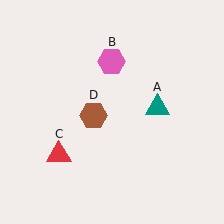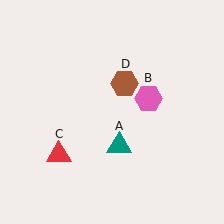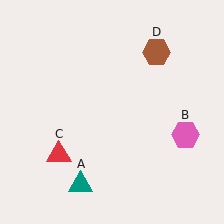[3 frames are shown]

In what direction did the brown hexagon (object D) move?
The brown hexagon (object D) moved up and to the right.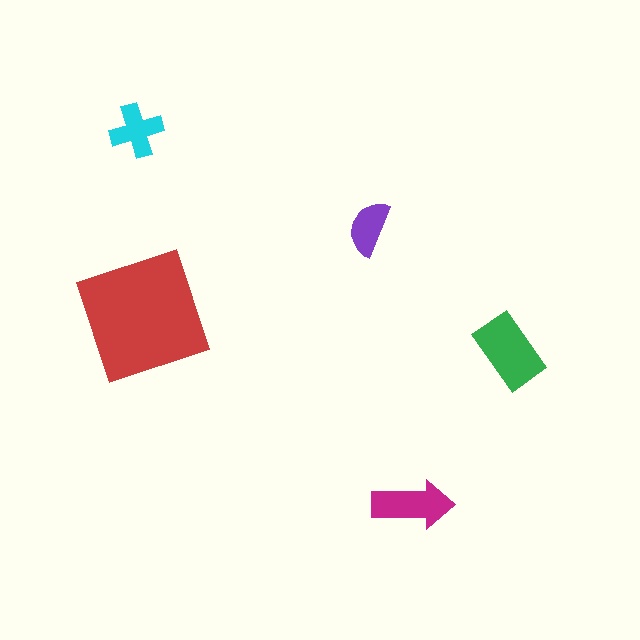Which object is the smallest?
The purple semicircle.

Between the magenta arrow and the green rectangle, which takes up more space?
The green rectangle.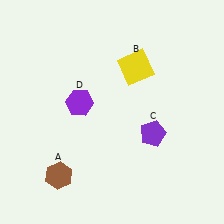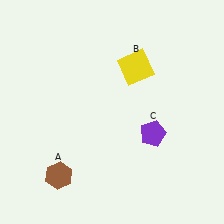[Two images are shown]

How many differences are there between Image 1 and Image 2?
There is 1 difference between the two images.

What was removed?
The purple hexagon (D) was removed in Image 2.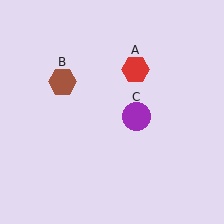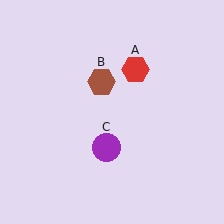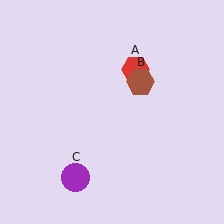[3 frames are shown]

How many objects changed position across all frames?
2 objects changed position: brown hexagon (object B), purple circle (object C).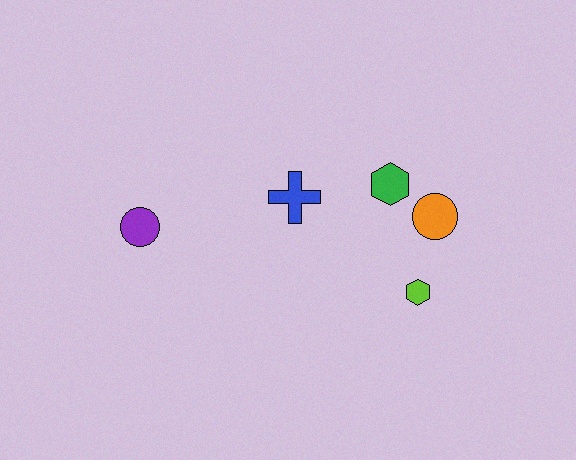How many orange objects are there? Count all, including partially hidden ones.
There is 1 orange object.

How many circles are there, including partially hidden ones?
There are 2 circles.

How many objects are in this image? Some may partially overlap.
There are 5 objects.